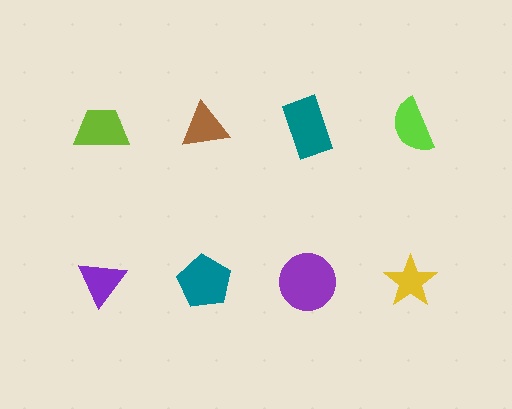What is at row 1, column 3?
A teal rectangle.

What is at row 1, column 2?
A brown triangle.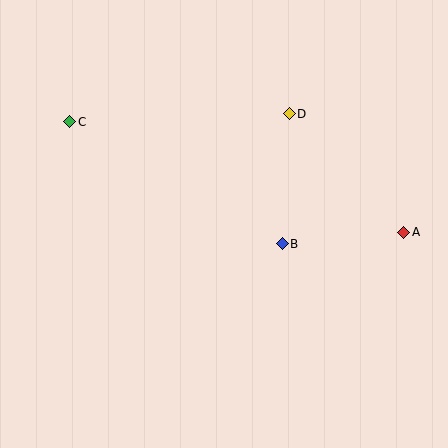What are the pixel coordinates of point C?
Point C is at (70, 122).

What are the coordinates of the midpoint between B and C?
The midpoint between B and C is at (176, 183).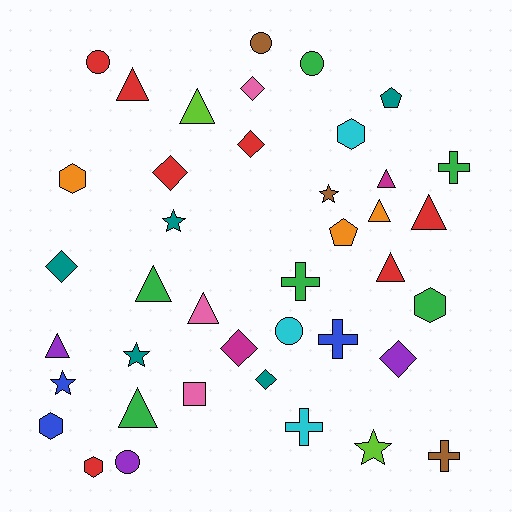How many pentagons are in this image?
There are 2 pentagons.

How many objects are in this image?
There are 40 objects.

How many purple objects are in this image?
There are 3 purple objects.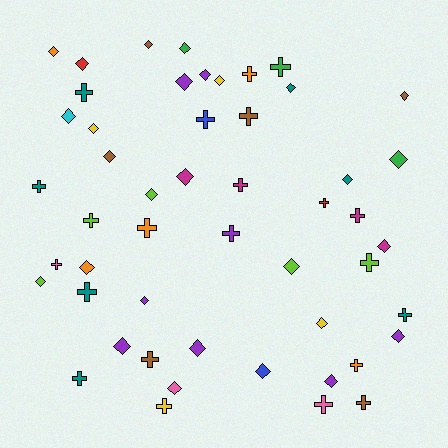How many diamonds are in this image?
There are 28 diamonds.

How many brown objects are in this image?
There are 6 brown objects.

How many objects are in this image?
There are 50 objects.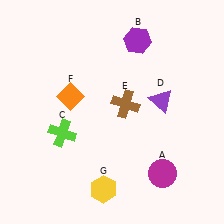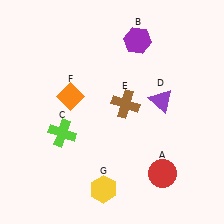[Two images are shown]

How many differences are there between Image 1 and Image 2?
There is 1 difference between the two images.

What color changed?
The circle (A) changed from magenta in Image 1 to red in Image 2.